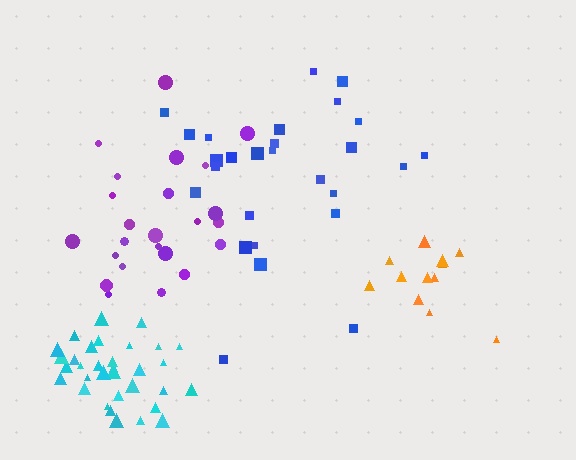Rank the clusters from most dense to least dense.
cyan, purple, orange, blue.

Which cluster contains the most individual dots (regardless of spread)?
Cyan (33).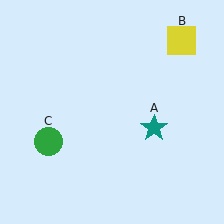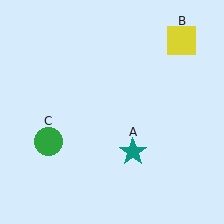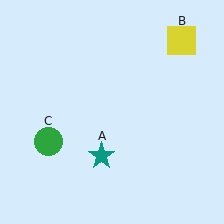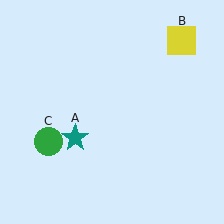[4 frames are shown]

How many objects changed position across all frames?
1 object changed position: teal star (object A).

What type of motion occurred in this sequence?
The teal star (object A) rotated clockwise around the center of the scene.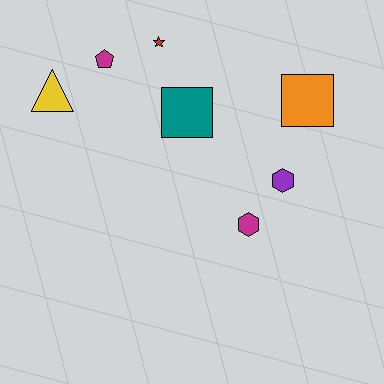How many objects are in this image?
There are 7 objects.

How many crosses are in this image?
There are no crosses.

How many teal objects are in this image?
There is 1 teal object.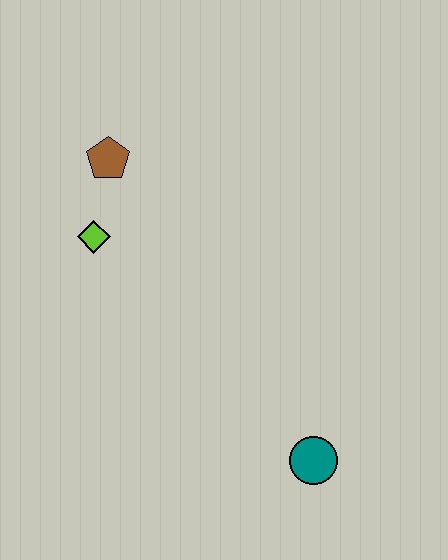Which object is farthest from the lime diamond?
The teal circle is farthest from the lime diamond.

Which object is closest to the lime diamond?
The brown pentagon is closest to the lime diamond.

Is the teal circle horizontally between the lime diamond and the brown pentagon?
No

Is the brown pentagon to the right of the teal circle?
No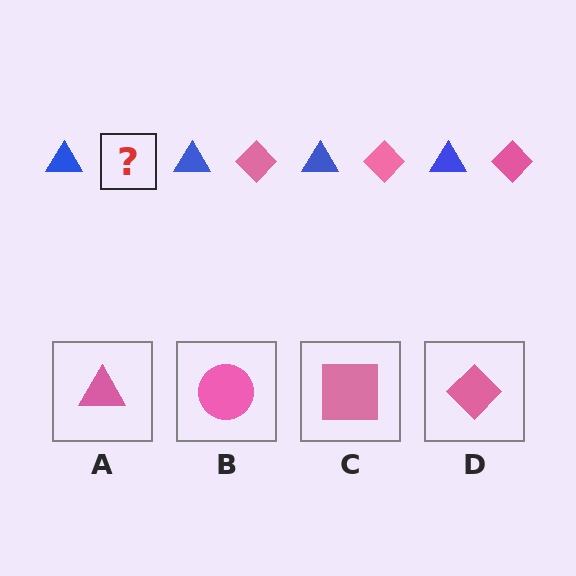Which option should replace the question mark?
Option D.